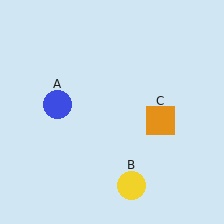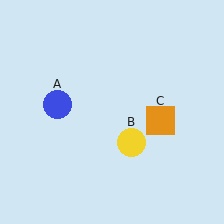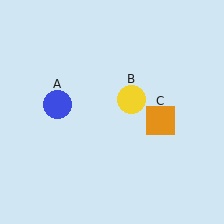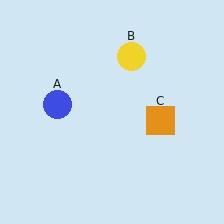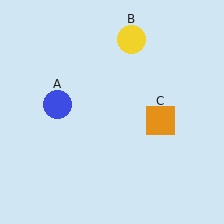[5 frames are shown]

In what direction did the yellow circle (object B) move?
The yellow circle (object B) moved up.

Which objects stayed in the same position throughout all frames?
Blue circle (object A) and orange square (object C) remained stationary.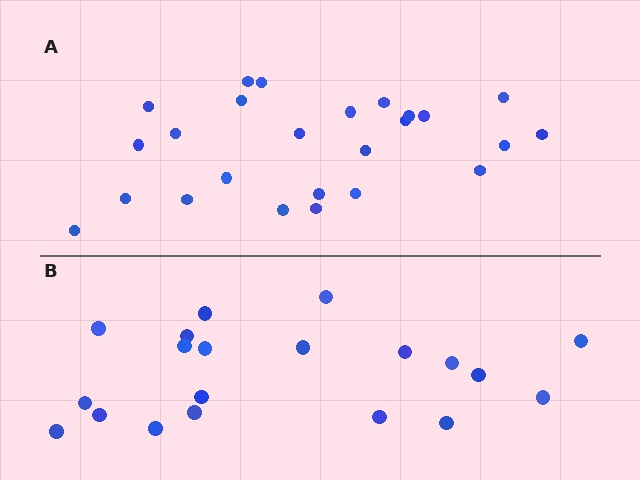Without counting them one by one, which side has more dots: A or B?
Region A (the top region) has more dots.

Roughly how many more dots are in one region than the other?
Region A has about 5 more dots than region B.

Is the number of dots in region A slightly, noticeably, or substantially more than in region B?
Region A has noticeably more, but not dramatically so. The ratio is roughly 1.2 to 1.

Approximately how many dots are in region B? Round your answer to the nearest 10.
About 20 dots.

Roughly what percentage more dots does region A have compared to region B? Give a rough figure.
About 25% more.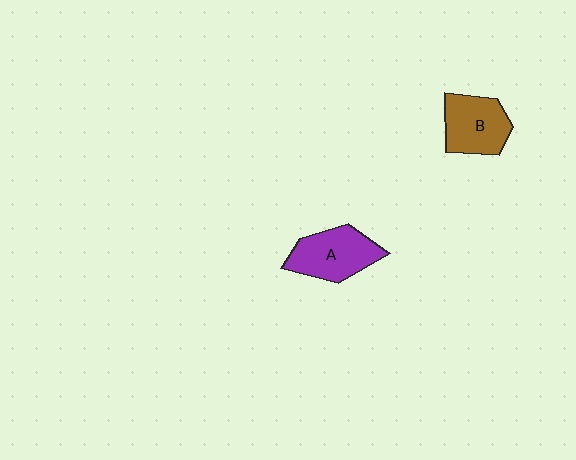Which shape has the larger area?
Shape A (purple).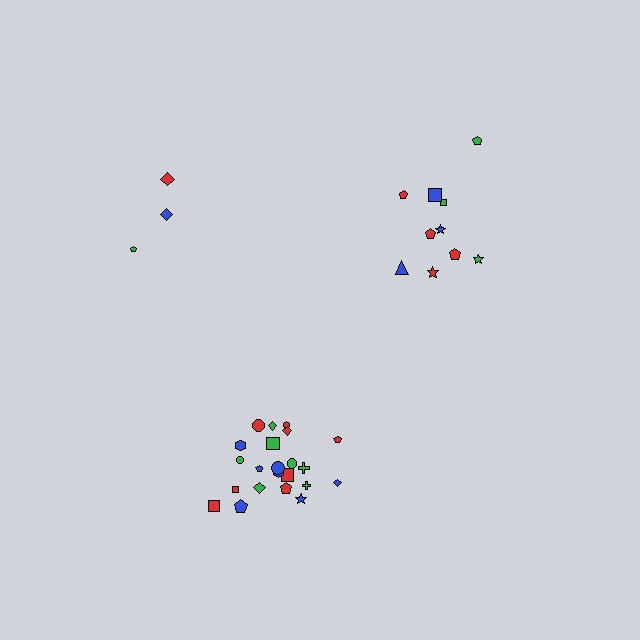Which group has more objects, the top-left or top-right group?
The top-right group.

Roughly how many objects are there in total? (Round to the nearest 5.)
Roughly 35 objects in total.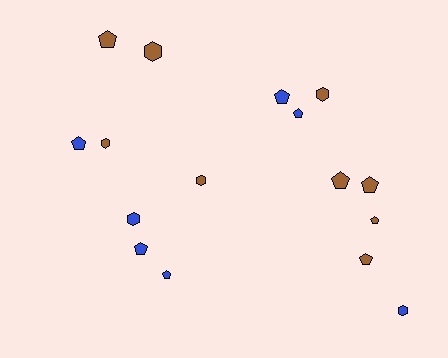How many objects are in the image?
There are 16 objects.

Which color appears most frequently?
Brown, with 9 objects.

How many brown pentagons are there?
There are 5 brown pentagons.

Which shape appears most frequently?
Pentagon, with 10 objects.